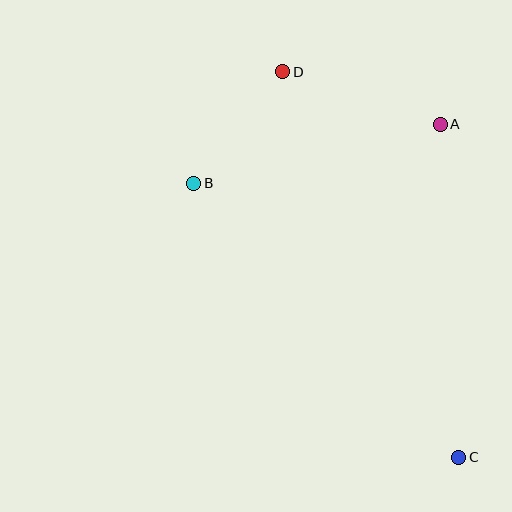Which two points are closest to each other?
Points B and D are closest to each other.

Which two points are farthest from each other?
Points C and D are farthest from each other.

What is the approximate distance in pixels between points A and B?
The distance between A and B is approximately 253 pixels.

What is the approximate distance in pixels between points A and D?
The distance between A and D is approximately 166 pixels.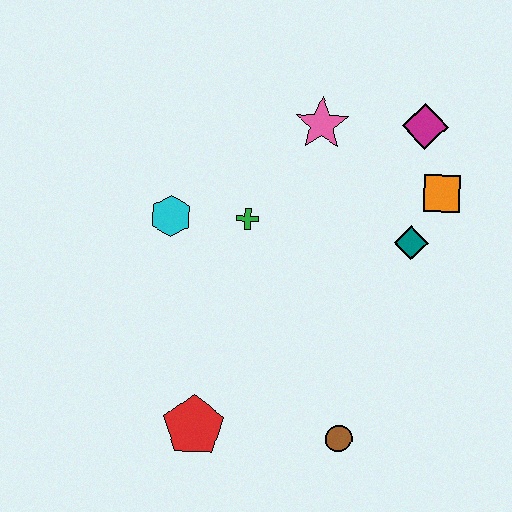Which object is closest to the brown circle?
The red pentagon is closest to the brown circle.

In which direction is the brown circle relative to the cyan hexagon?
The brown circle is below the cyan hexagon.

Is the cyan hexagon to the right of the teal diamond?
No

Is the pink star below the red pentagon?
No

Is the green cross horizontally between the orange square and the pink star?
No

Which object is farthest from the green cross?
The brown circle is farthest from the green cross.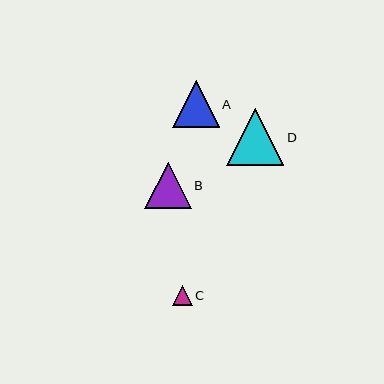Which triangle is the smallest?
Triangle C is the smallest with a size of approximately 20 pixels.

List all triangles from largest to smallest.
From largest to smallest: D, A, B, C.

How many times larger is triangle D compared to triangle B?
Triangle D is approximately 1.2 times the size of triangle B.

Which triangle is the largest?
Triangle D is the largest with a size of approximately 58 pixels.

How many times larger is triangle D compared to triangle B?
Triangle D is approximately 1.2 times the size of triangle B.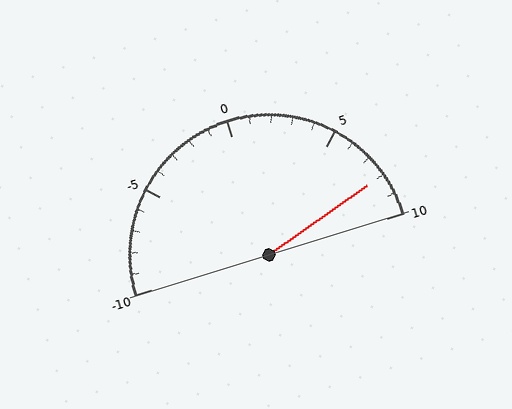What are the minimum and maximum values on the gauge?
The gauge ranges from -10 to 10.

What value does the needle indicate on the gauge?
The needle indicates approximately 8.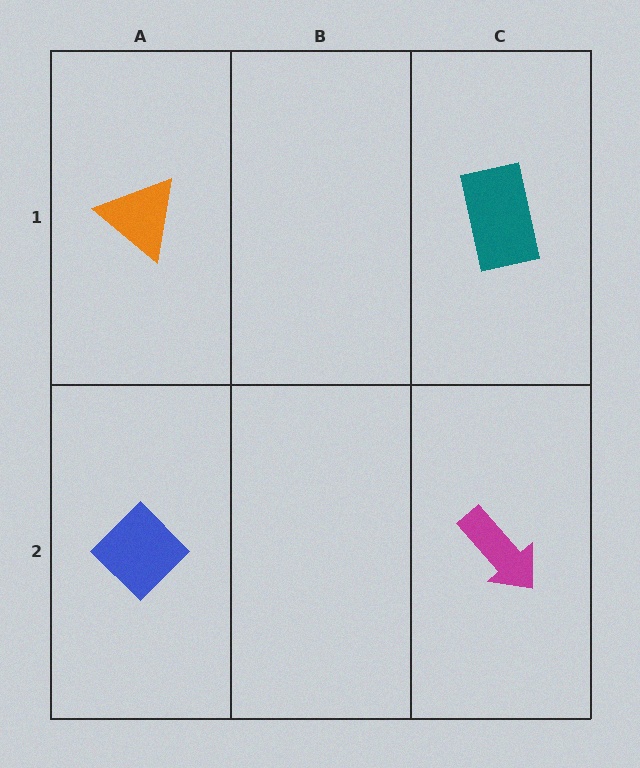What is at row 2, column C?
A magenta arrow.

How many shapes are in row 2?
2 shapes.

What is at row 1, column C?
A teal rectangle.